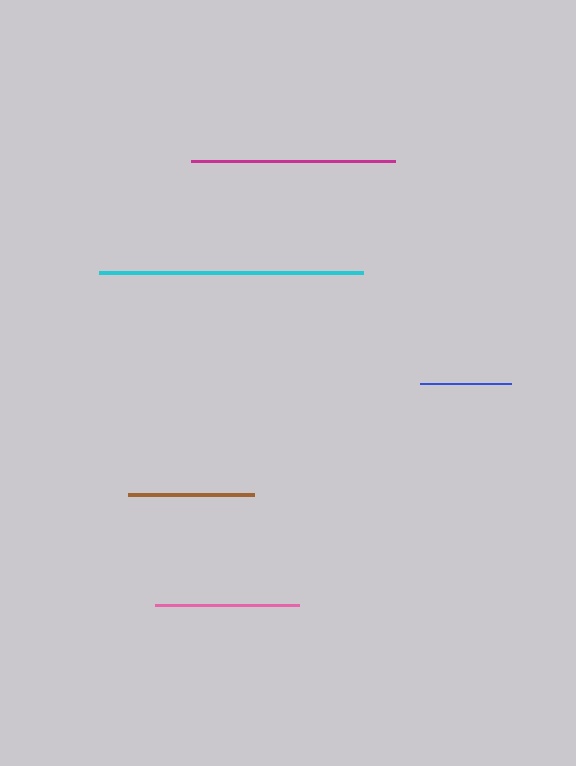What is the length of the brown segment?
The brown segment is approximately 126 pixels long.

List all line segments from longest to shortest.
From longest to shortest: cyan, magenta, pink, brown, blue.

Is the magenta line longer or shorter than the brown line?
The magenta line is longer than the brown line.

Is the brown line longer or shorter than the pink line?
The pink line is longer than the brown line.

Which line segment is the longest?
The cyan line is the longest at approximately 264 pixels.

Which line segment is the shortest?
The blue line is the shortest at approximately 91 pixels.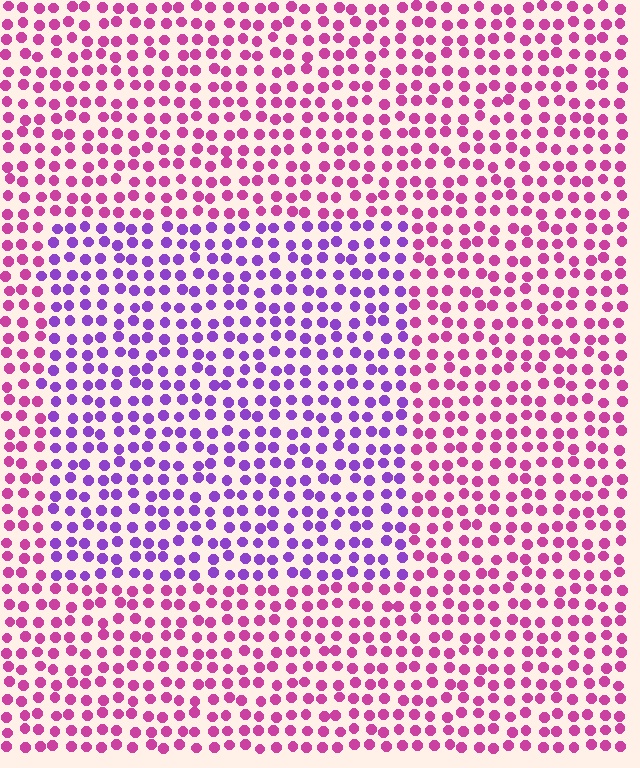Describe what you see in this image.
The image is filled with small magenta elements in a uniform arrangement. A rectangle-shaped region is visible where the elements are tinted to a slightly different hue, forming a subtle color boundary.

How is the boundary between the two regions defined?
The boundary is defined purely by a slight shift in hue (about 44 degrees). Spacing, size, and orientation are identical on both sides.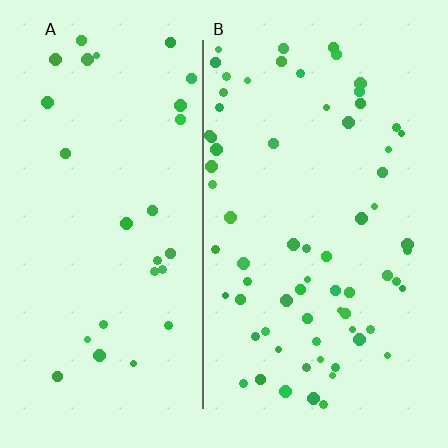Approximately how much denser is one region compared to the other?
Approximately 2.4× — region B over region A.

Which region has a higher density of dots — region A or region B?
B (the right).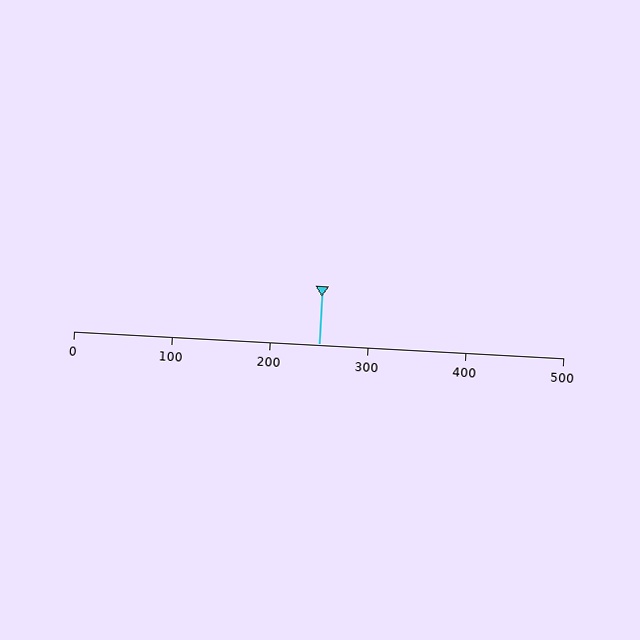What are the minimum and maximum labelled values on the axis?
The axis runs from 0 to 500.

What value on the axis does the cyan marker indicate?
The marker indicates approximately 250.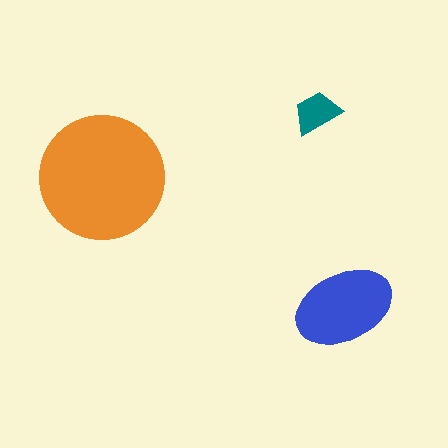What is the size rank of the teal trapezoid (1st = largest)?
3rd.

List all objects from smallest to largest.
The teal trapezoid, the blue ellipse, the orange circle.